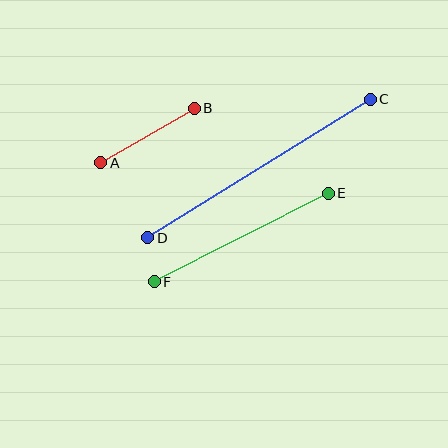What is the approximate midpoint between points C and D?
The midpoint is at approximately (259, 168) pixels.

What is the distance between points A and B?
The distance is approximately 108 pixels.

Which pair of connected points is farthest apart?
Points C and D are farthest apart.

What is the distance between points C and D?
The distance is approximately 262 pixels.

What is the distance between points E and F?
The distance is approximately 195 pixels.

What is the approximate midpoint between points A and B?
The midpoint is at approximately (148, 136) pixels.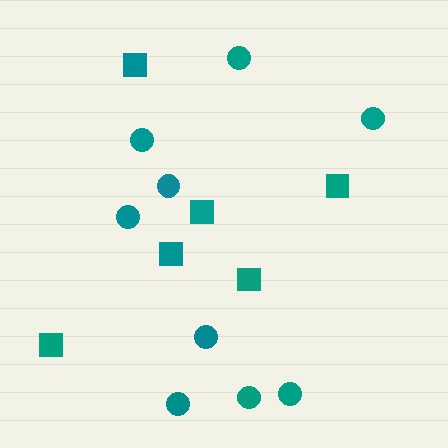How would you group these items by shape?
There are 2 groups: one group of squares (6) and one group of circles (9).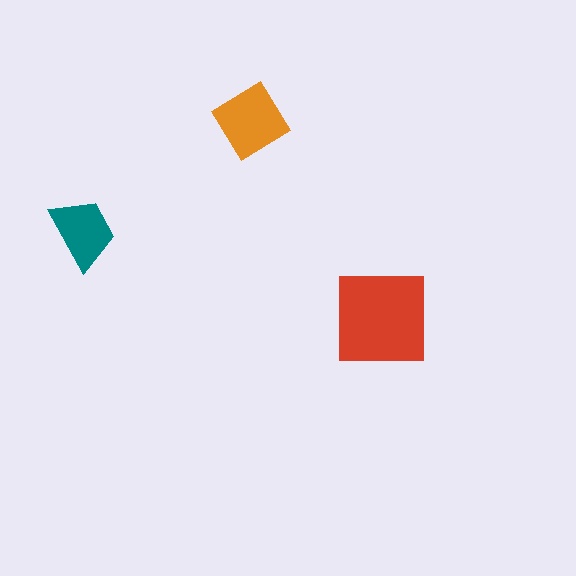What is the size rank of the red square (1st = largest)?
1st.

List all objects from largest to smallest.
The red square, the orange diamond, the teal trapezoid.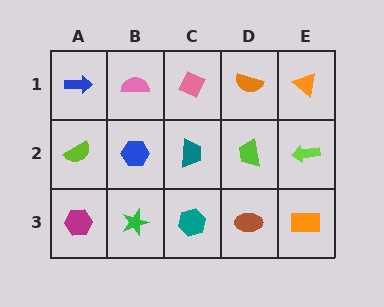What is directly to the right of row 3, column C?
A brown ellipse.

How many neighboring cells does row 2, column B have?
4.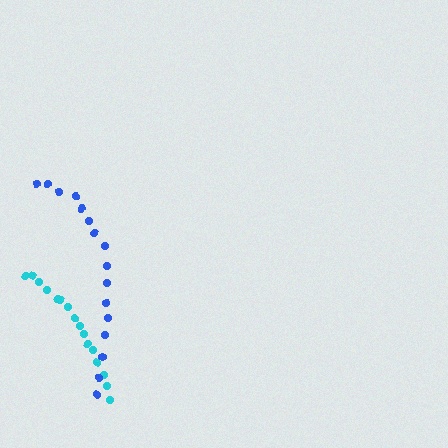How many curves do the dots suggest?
There are 2 distinct paths.